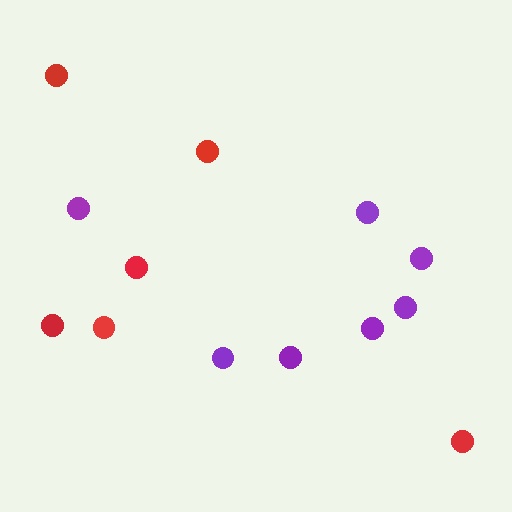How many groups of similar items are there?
There are 2 groups: one group of red circles (6) and one group of purple circles (7).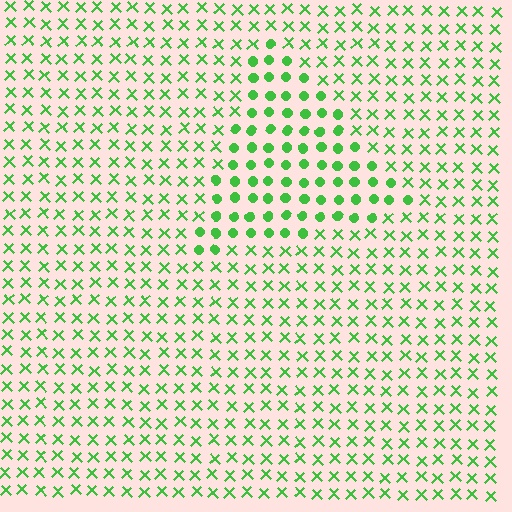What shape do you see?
I see a triangle.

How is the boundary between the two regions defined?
The boundary is defined by a change in element shape: circles inside vs. X marks outside. All elements share the same color and spacing.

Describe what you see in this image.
The image is filled with small green elements arranged in a uniform grid. A triangle-shaped region contains circles, while the surrounding area contains X marks. The boundary is defined purely by the change in element shape.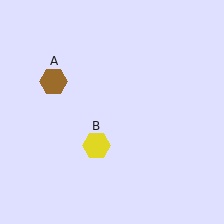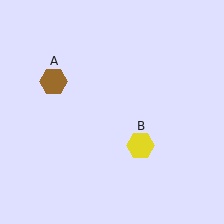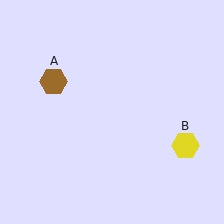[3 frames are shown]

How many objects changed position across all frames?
1 object changed position: yellow hexagon (object B).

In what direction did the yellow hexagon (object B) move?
The yellow hexagon (object B) moved right.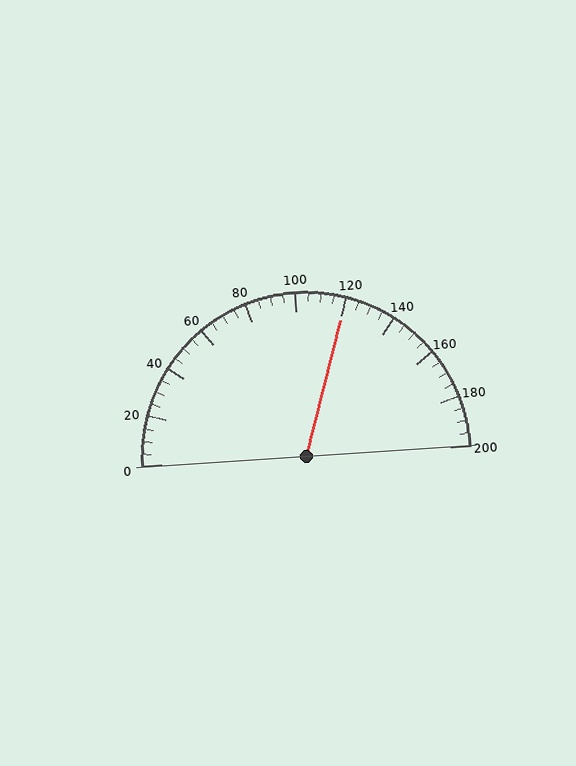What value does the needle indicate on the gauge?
The needle indicates approximately 120.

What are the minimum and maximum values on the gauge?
The gauge ranges from 0 to 200.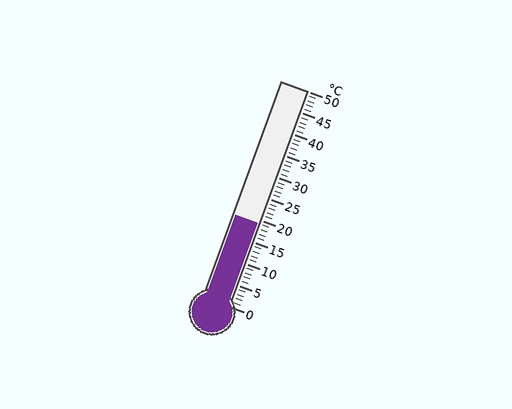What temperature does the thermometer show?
The thermometer shows approximately 19°C.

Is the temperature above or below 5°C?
The temperature is above 5°C.